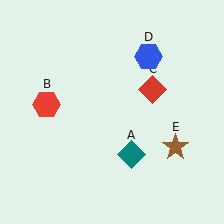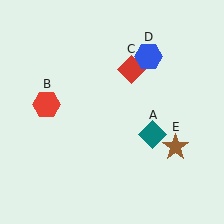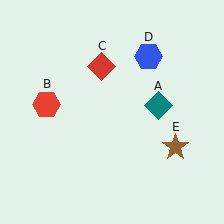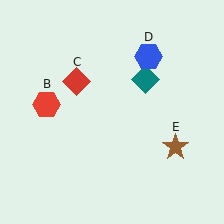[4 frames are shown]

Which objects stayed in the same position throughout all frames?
Red hexagon (object B) and blue hexagon (object D) and brown star (object E) remained stationary.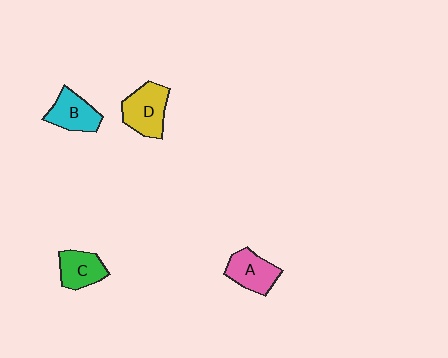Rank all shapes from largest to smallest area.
From largest to smallest: D (yellow), A (pink), B (cyan), C (green).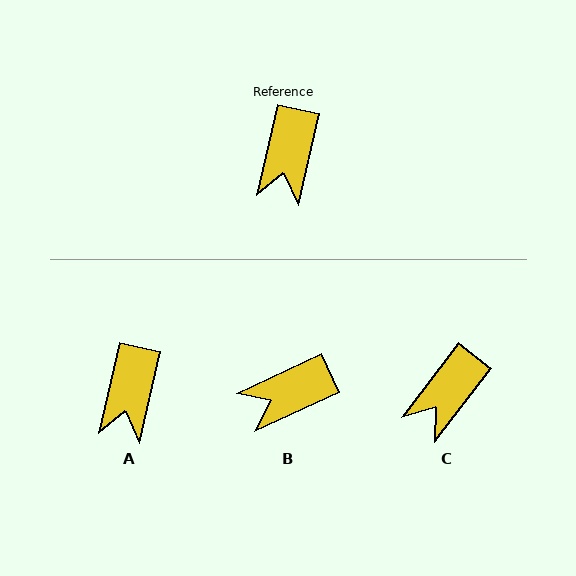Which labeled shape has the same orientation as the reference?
A.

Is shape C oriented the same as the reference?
No, it is off by about 25 degrees.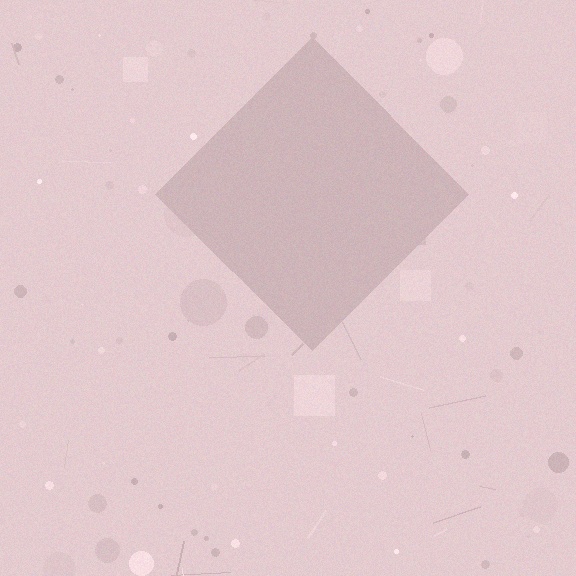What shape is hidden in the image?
A diamond is hidden in the image.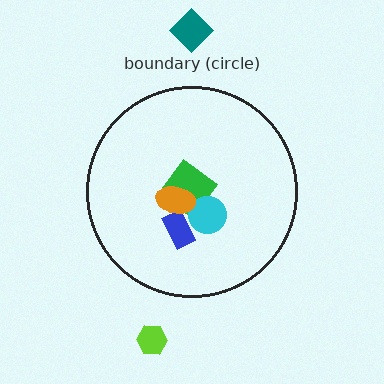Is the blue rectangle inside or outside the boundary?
Inside.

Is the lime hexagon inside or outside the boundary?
Outside.